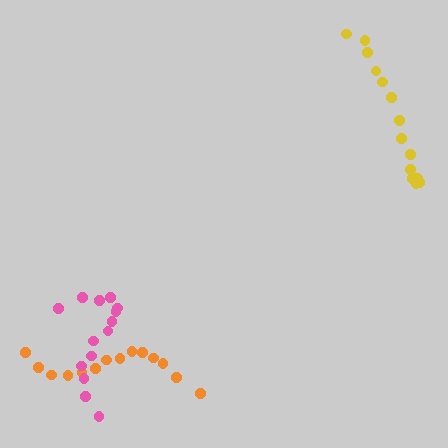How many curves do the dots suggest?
There are 3 distinct paths.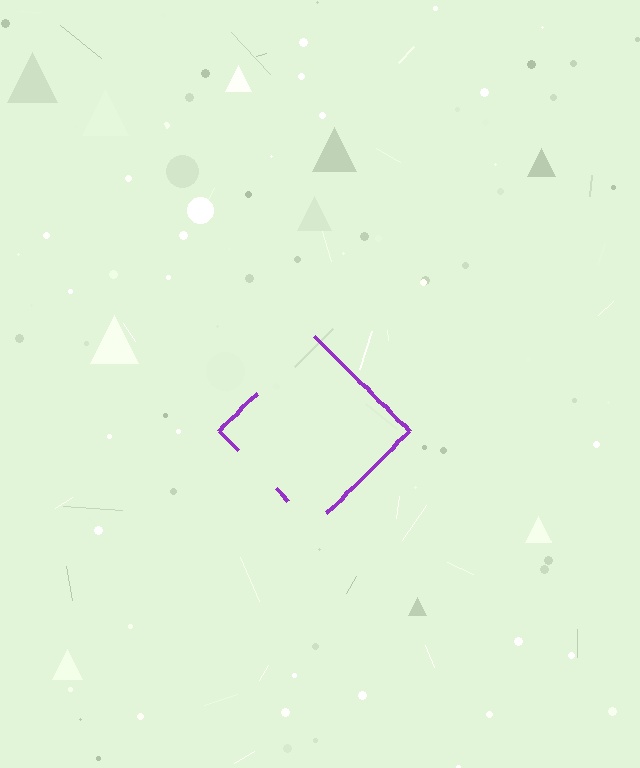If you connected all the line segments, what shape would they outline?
They would outline a diamond.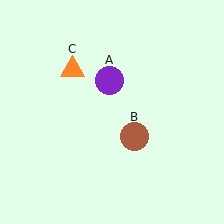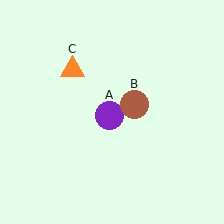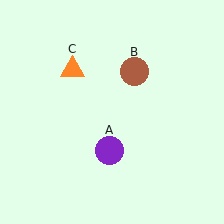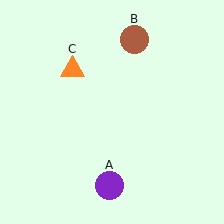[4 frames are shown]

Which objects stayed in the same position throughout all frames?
Orange triangle (object C) remained stationary.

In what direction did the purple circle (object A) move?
The purple circle (object A) moved down.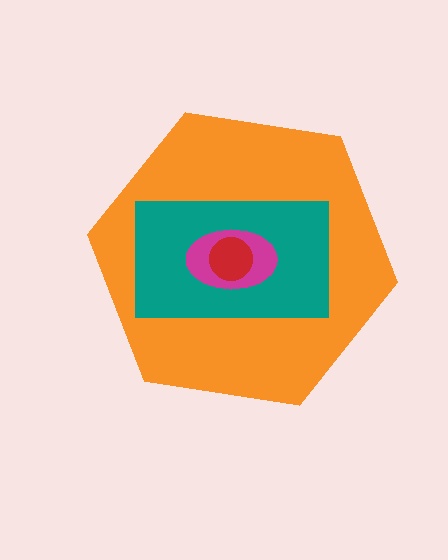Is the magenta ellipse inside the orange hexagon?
Yes.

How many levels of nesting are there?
4.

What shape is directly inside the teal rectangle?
The magenta ellipse.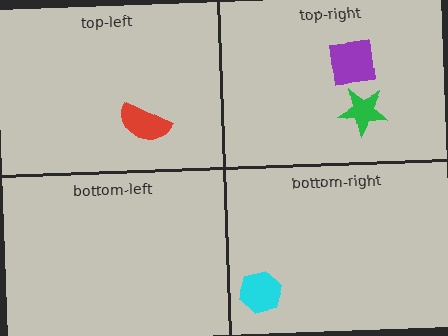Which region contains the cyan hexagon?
The bottom-right region.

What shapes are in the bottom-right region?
The cyan hexagon.